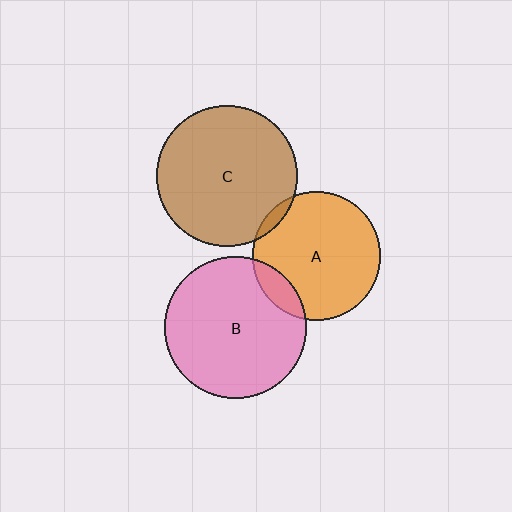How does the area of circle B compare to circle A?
Approximately 1.2 times.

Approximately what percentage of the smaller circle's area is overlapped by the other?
Approximately 10%.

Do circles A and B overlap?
Yes.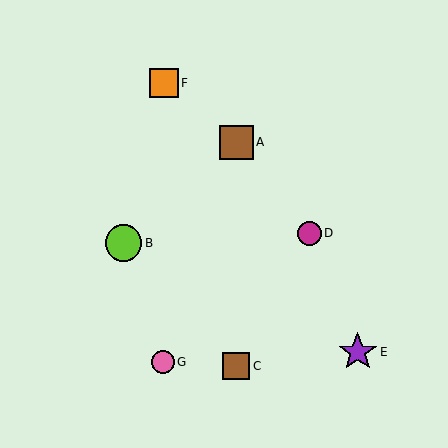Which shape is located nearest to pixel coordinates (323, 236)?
The magenta circle (labeled D) at (310, 233) is nearest to that location.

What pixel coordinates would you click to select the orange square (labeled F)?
Click at (164, 83) to select the orange square F.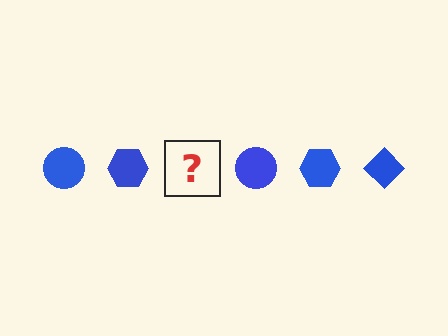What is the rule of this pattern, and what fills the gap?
The rule is that the pattern cycles through circle, hexagon, diamond shapes in blue. The gap should be filled with a blue diamond.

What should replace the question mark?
The question mark should be replaced with a blue diamond.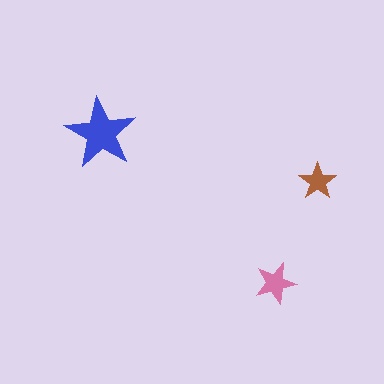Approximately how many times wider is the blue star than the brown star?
About 2 times wider.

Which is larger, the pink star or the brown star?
The pink one.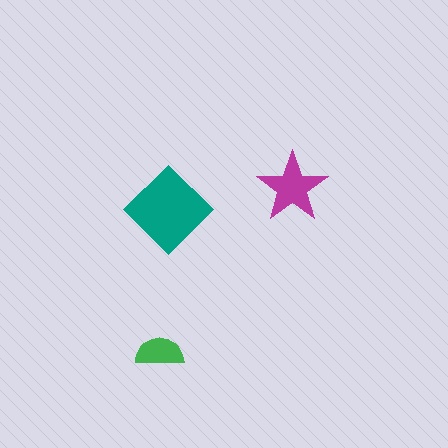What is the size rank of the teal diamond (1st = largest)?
1st.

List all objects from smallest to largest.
The green semicircle, the magenta star, the teal diamond.